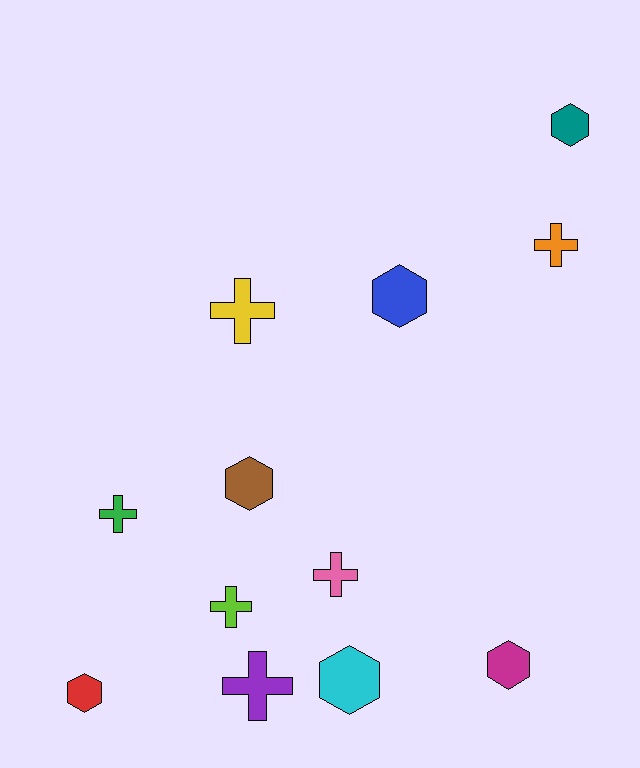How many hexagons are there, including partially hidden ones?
There are 6 hexagons.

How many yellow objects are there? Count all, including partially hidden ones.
There is 1 yellow object.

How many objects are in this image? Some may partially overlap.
There are 12 objects.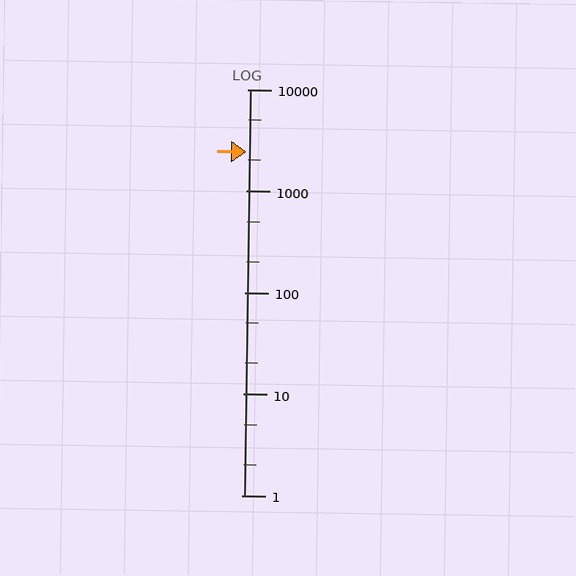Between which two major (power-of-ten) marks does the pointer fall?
The pointer is between 1000 and 10000.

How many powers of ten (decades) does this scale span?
The scale spans 4 decades, from 1 to 10000.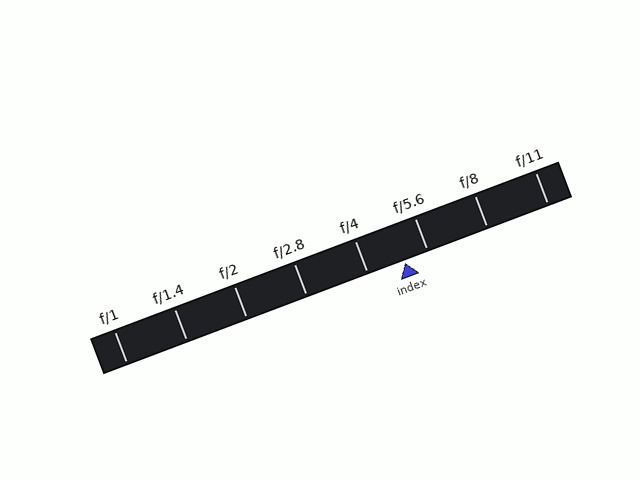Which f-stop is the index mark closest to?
The index mark is closest to f/5.6.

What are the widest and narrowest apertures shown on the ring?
The widest aperture shown is f/1 and the narrowest is f/11.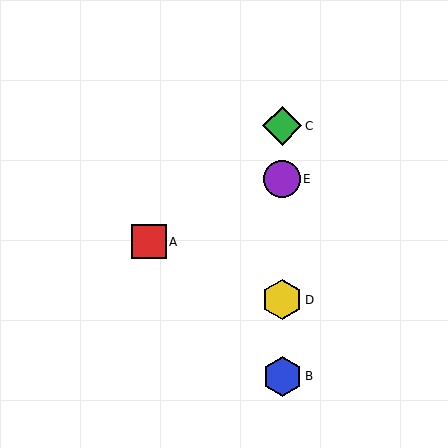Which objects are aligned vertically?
Objects B, C, D, E are aligned vertically.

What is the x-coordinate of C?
Object C is at x≈282.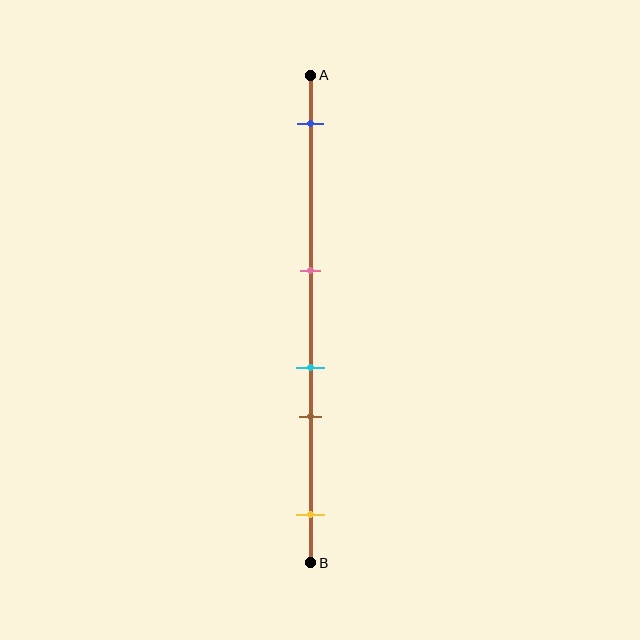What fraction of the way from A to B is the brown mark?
The brown mark is approximately 70% (0.7) of the way from A to B.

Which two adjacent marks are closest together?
The cyan and brown marks are the closest adjacent pair.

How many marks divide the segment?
There are 5 marks dividing the segment.